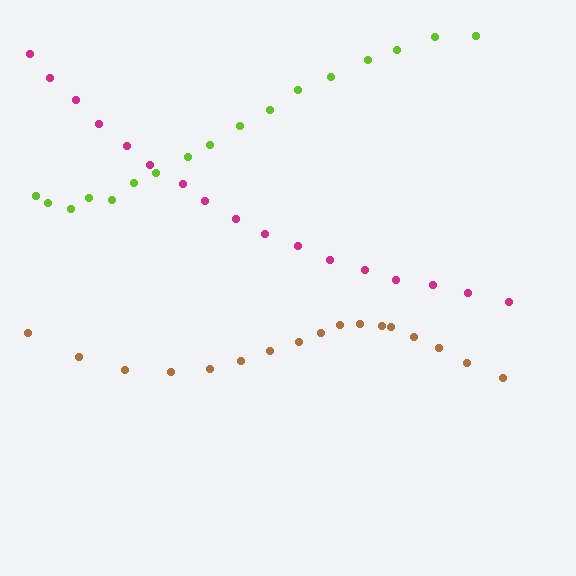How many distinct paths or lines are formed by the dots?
There are 3 distinct paths.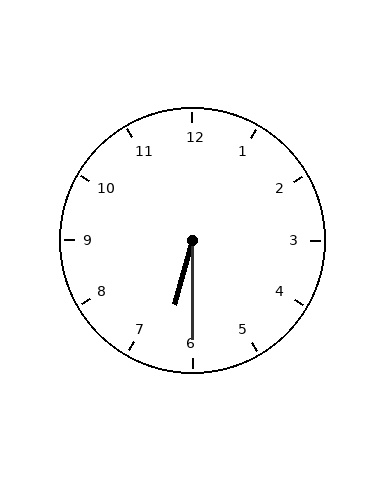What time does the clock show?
6:30.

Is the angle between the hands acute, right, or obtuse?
It is acute.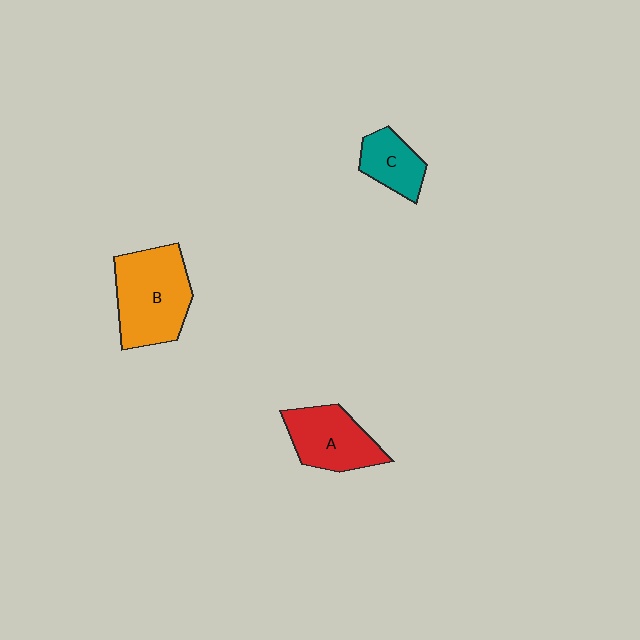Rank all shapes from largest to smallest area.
From largest to smallest: B (orange), A (red), C (teal).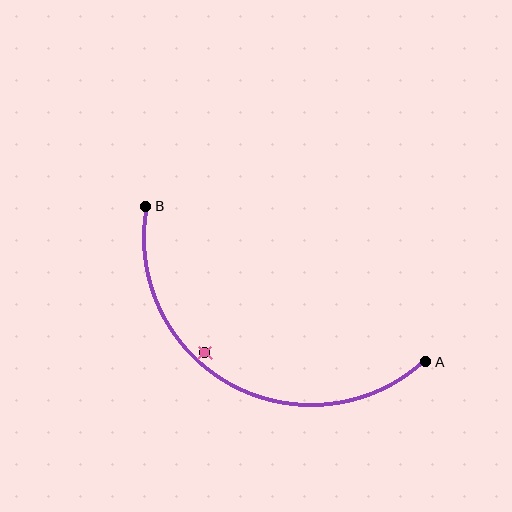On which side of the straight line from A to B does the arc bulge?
The arc bulges below the straight line connecting A and B.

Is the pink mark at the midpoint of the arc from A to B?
No — the pink mark does not lie on the arc at all. It sits slightly inside the curve.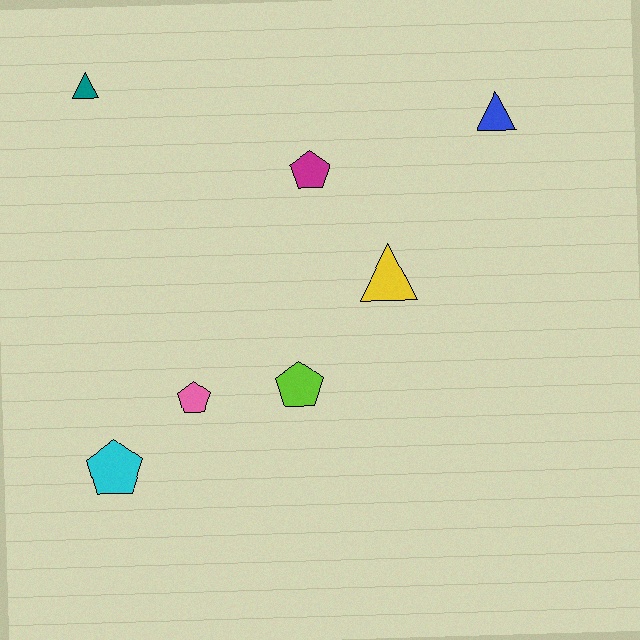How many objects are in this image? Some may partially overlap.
There are 7 objects.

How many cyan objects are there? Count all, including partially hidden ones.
There is 1 cyan object.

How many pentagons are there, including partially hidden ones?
There are 4 pentagons.